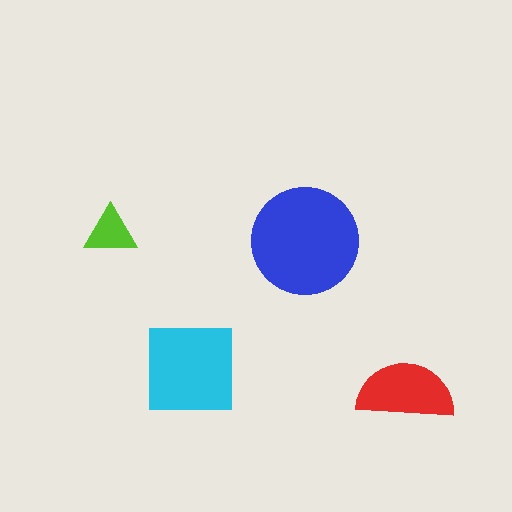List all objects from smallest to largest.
The lime triangle, the red semicircle, the cyan square, the blue circle.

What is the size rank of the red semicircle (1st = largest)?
3rd.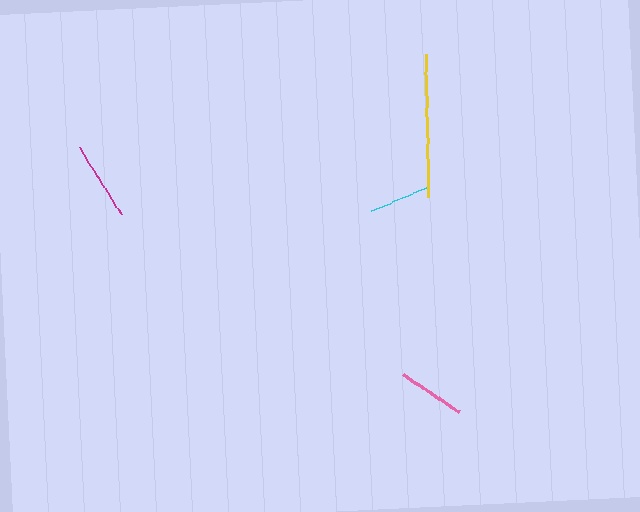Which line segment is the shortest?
The cyan line is the shortest at approximately 63 pixels.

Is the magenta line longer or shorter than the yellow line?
The yellow line is longer than the magenta line.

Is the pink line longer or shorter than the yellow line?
The yellow line is longer than the pink line.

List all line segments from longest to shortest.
From longest to shortest: yellow, magenta, pink, cyan.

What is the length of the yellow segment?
The yellow segment is approximately 143 pixels long.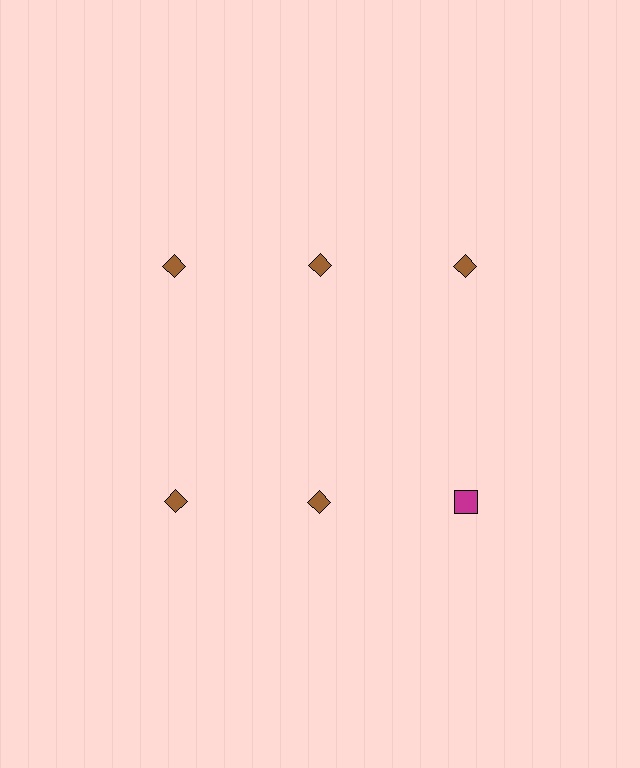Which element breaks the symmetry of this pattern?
The magenta square in the second row, center column breaks the symmetry. All other shapes are brown diamonds.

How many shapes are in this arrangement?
There are 6 shapes arranged in a grid pattern.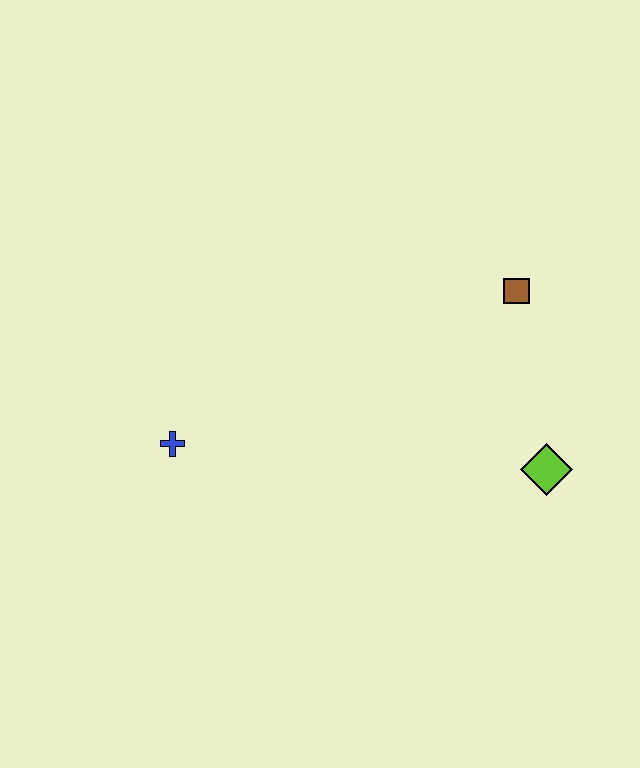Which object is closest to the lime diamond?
The brown square is closest to the lime diamond.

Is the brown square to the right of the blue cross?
Yes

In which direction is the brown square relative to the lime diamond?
The brown square is above the lime diamond.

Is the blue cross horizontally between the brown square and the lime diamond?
No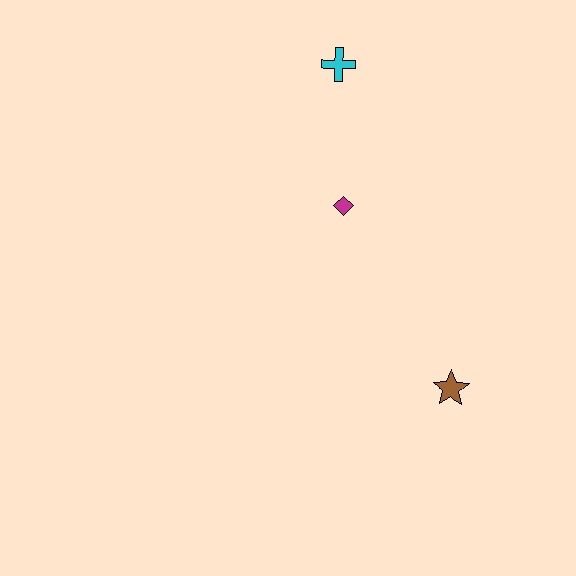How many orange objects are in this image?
There are no orange objects.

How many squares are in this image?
There are no squares.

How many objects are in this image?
There are 3 objects.